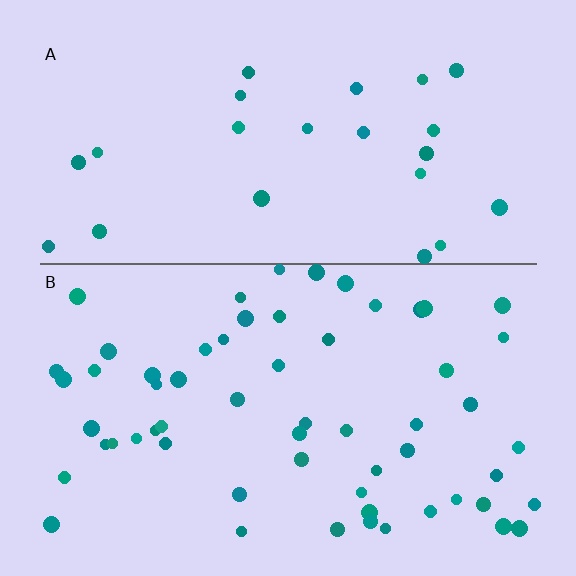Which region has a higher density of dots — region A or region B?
B (the bottom).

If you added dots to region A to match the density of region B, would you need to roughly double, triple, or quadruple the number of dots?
Approximately double.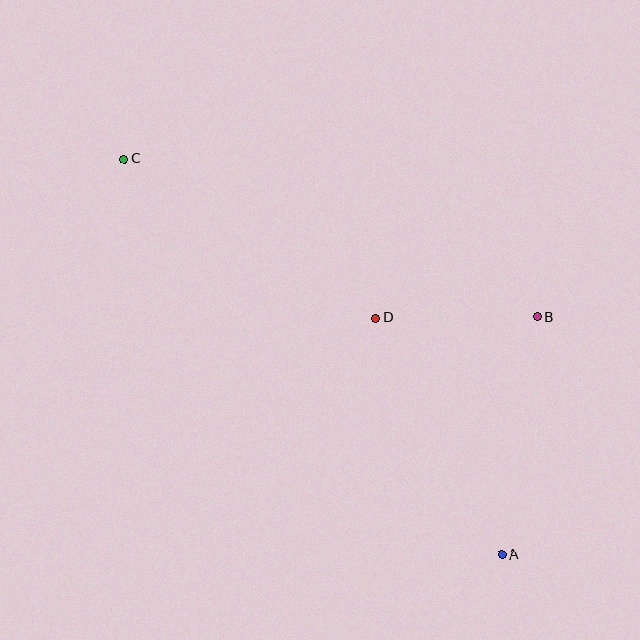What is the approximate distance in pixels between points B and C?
The distance between B and C is approximately 442 pixels.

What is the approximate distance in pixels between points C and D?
The distance between C and D is approximately 297 pixels.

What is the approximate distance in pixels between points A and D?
The distance between A and D is approximately 268 pixels.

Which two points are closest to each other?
Points B and D are closest to each other.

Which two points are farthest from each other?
Points A and C are farthest from each other.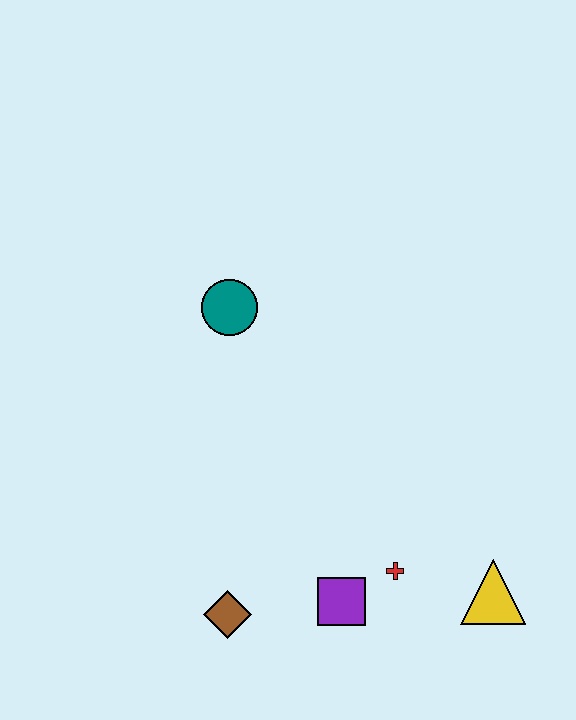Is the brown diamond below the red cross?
Yes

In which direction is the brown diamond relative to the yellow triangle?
The brown diamond is to the left of the yellow triangle.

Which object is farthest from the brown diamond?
The teal circle is farthest from the brown diamond.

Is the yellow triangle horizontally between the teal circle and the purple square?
No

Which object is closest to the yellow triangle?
The red cross is closest to the yellow triangle.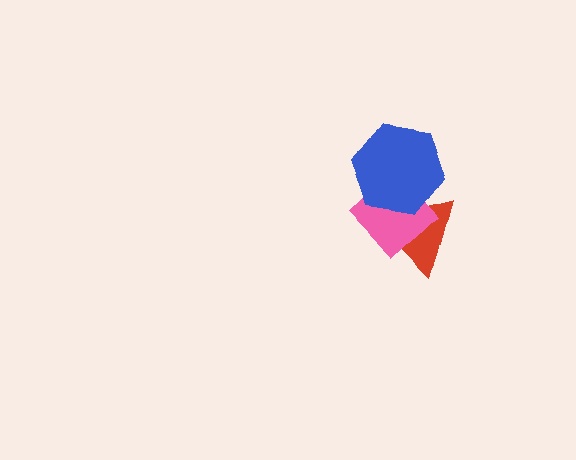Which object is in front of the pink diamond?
The blue hexagon is in front of the pink diamond.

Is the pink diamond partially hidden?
Yes, it is partially covered by another shape.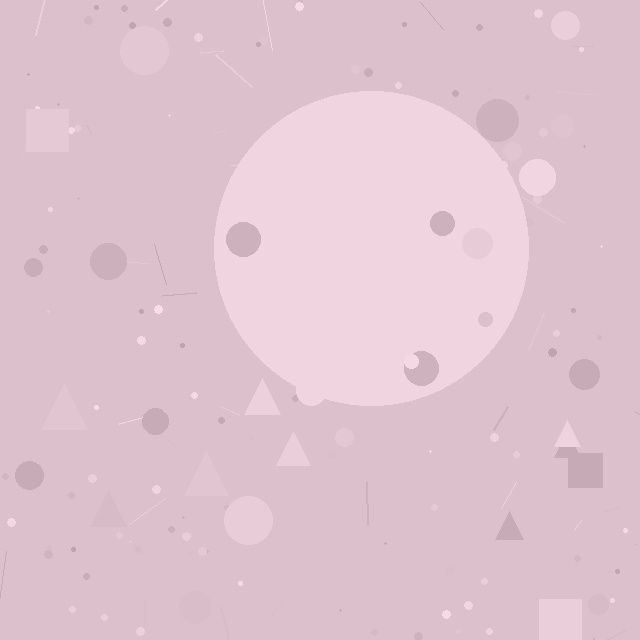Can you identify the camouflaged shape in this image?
The camouflaged shape is a circle.